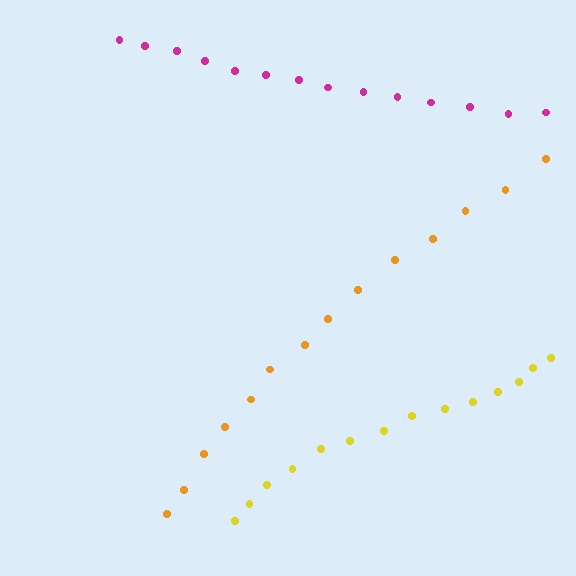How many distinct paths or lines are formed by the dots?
There are 3 distinct paths.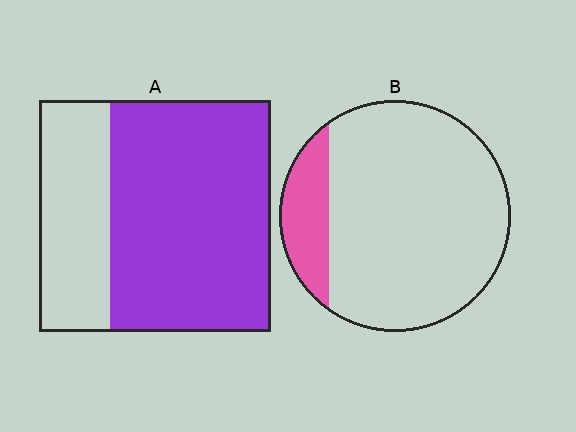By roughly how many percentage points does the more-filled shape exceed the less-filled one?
By roughly 55 percentage points (A over B).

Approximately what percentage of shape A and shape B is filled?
A is approximately 70% and B is approximately 15%.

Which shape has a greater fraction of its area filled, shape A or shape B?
Shape A.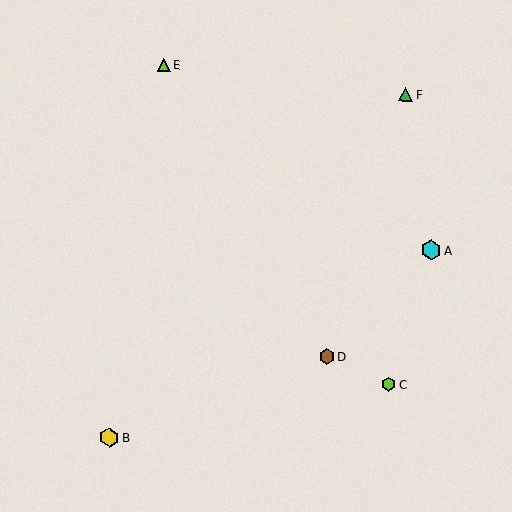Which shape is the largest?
The cyan hexagon (labeled A) is the largest.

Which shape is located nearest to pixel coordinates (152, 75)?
The lime triangle (labeled E) at (164, 65) is nearest to that location.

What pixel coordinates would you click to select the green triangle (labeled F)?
Click at (406, 94) to select the green triangle F.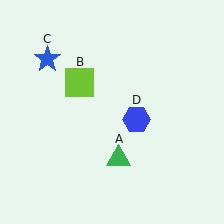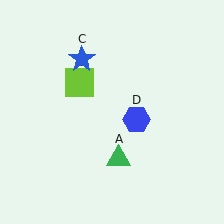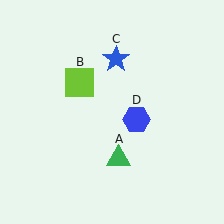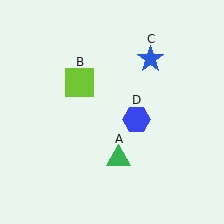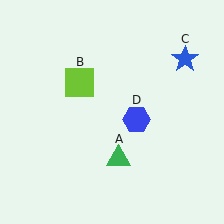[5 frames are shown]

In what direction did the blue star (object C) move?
The blue star (object C) moved right.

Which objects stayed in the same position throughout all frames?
Green triangle (object A) and lime square (object B) and blue hexagon (object D) remained stationary.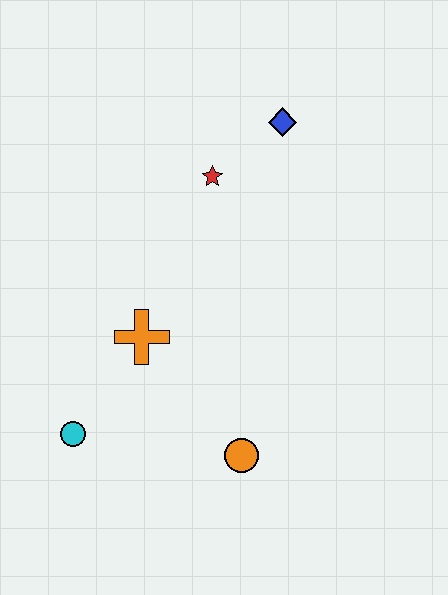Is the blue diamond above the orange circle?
Yes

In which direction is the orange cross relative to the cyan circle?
The orange cross is above the cyan circle.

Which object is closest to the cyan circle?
The orange cross is closest to the cyan circle.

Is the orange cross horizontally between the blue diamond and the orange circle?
No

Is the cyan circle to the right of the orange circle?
No